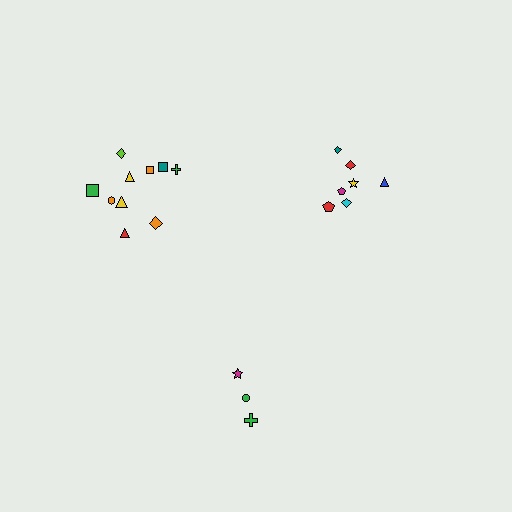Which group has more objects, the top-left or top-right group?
The top-left group.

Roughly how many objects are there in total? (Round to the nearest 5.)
Roughly 20 objects in total.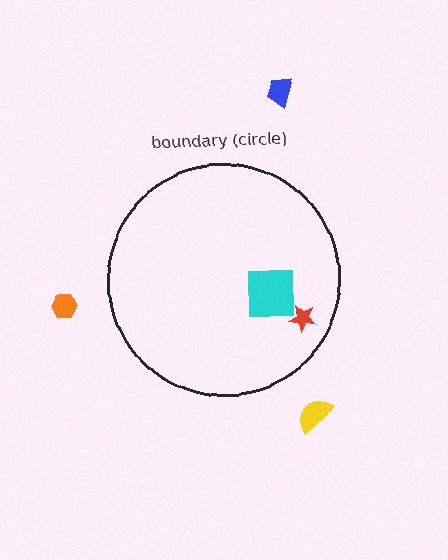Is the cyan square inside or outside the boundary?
Inside.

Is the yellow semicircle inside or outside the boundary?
Outside.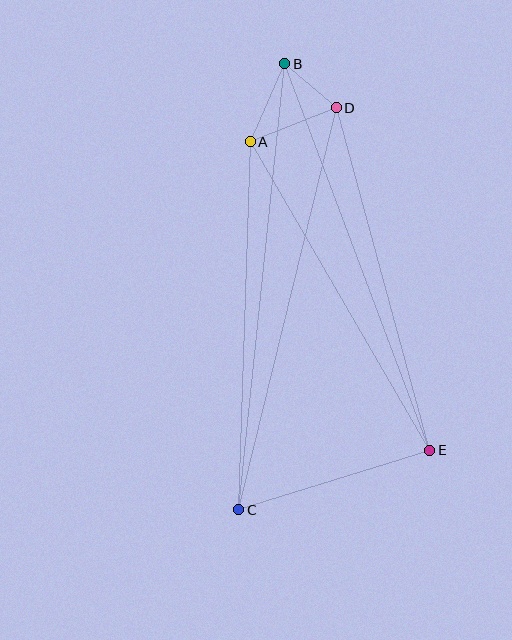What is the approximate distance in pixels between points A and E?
The distance between A and E is approximately 357 pixels.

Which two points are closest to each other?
Points B and D are closest to each other.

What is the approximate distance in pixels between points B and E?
The distance between B and E is approximately 413 pixels.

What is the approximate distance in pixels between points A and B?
The distance between A and B is approximately 85 pixels.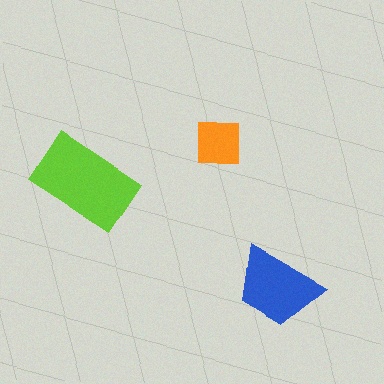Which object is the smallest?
The orange square.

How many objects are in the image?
There are 3 objects in the image.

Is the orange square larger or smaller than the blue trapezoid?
Smaller.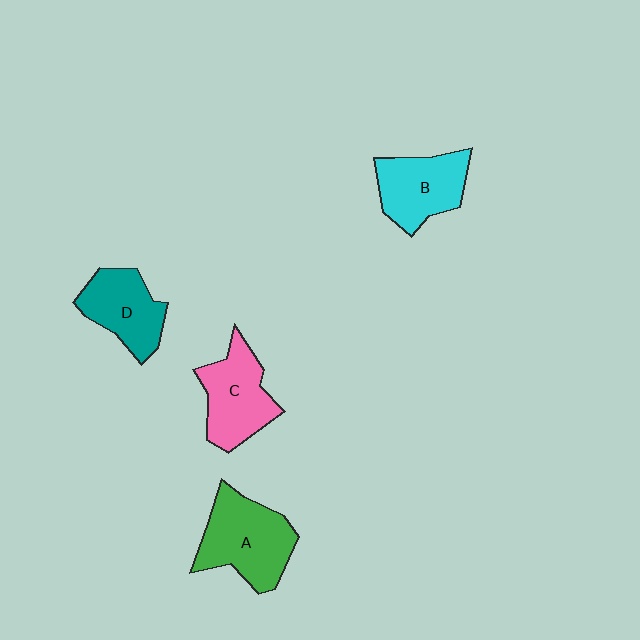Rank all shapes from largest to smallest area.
From largest to smallest: A (green), C (pink), B (cyan), D (teal).